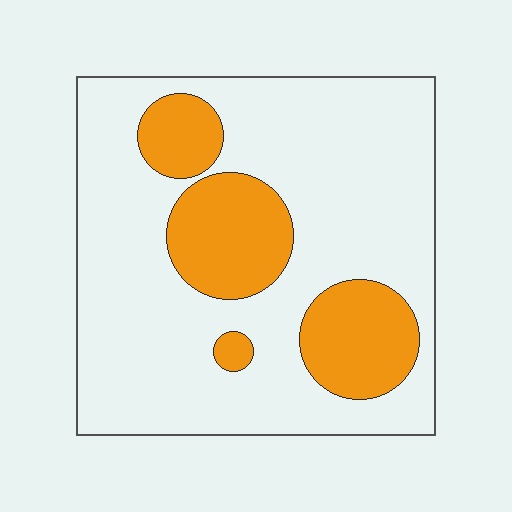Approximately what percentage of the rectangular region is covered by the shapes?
Approximately 25%.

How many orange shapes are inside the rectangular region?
4.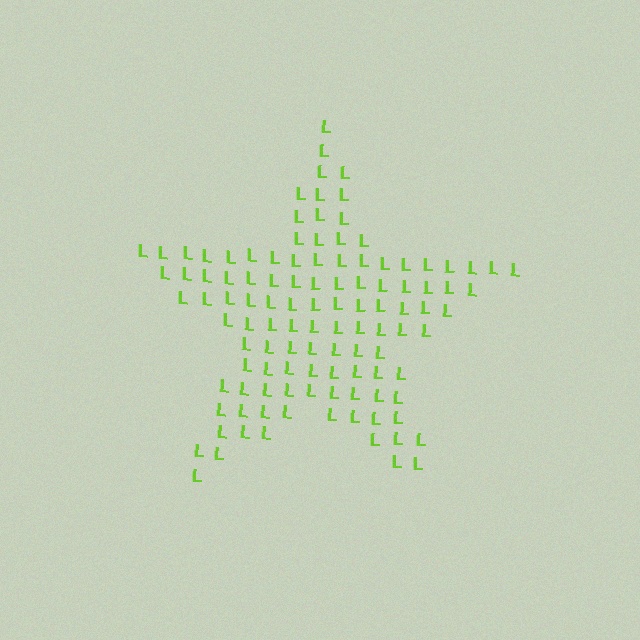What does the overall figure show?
The overall figure shows a star.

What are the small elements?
The small elements are letter L's.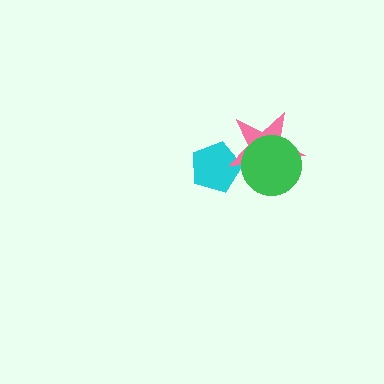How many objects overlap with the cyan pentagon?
1 object overlaps with the cyan pentagon.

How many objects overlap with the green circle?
1 object overlaps with the green circle.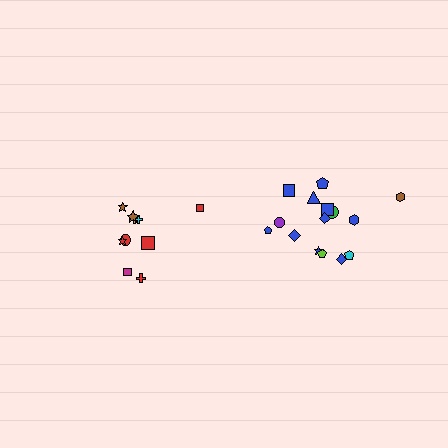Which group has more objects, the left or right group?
The right group.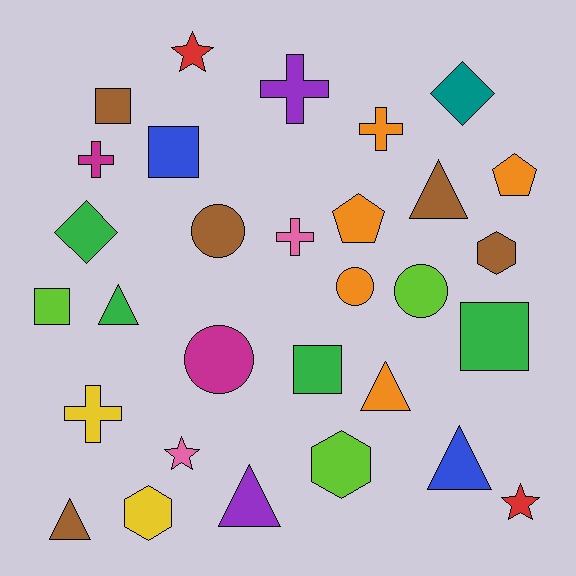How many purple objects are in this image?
There are 2 purple objects.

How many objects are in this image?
There are 30 objects.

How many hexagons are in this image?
There are 3 hexagons.